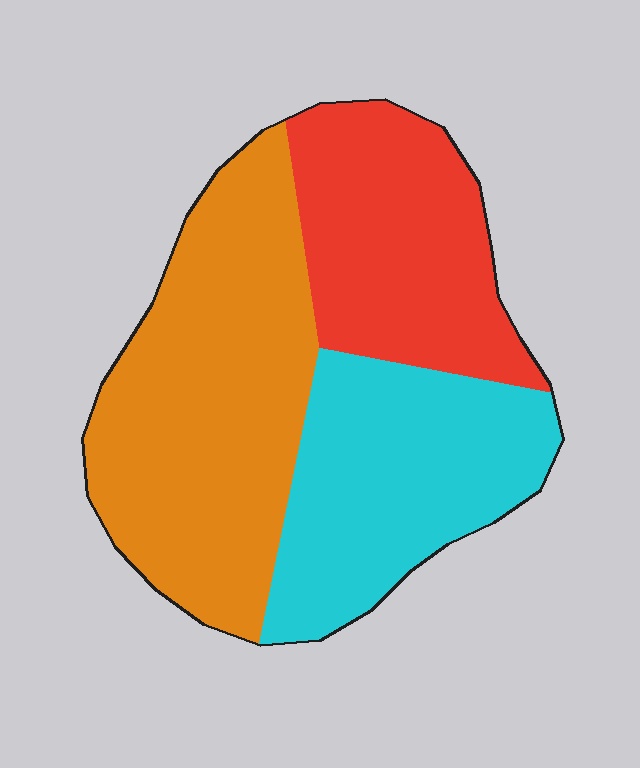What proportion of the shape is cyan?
Cyan takes up about one third (1/3) of the shape.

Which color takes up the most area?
Orange, at roughly 45%.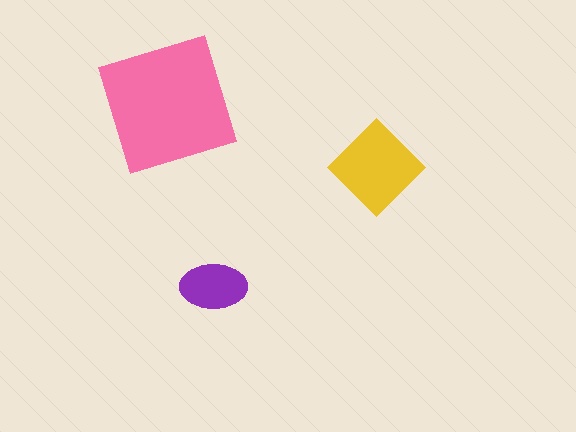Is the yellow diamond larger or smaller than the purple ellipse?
Larger.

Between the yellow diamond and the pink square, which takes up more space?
The pink square.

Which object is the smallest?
The purple ellipse.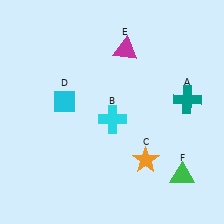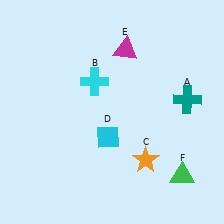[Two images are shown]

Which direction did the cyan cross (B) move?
The cyan cross (B) moved up.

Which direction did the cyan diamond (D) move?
The cyan diamond (D) moved right.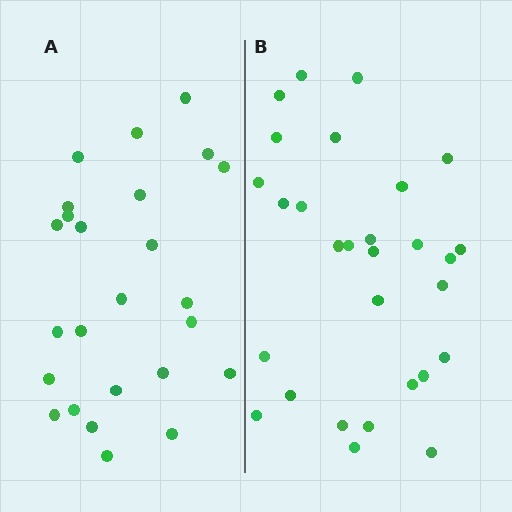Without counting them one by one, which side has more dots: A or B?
Region B (the right region) has more dots.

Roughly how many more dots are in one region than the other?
Region B has about 4 more dots than region A.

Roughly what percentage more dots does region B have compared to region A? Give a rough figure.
About 15% more.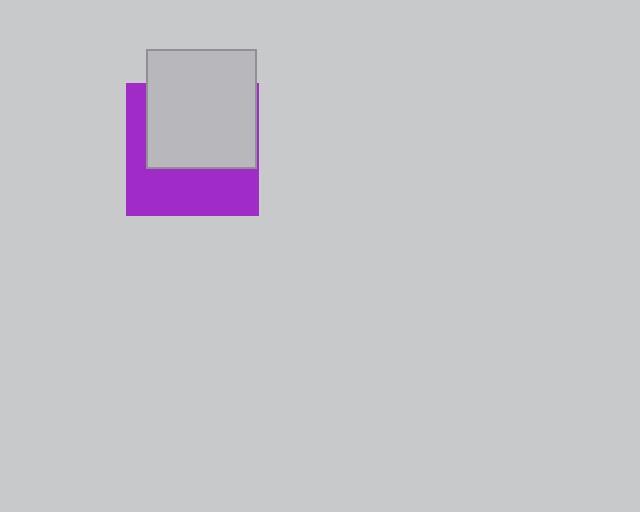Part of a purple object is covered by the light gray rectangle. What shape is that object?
It is a square.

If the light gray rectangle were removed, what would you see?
You would see the complete purple square.